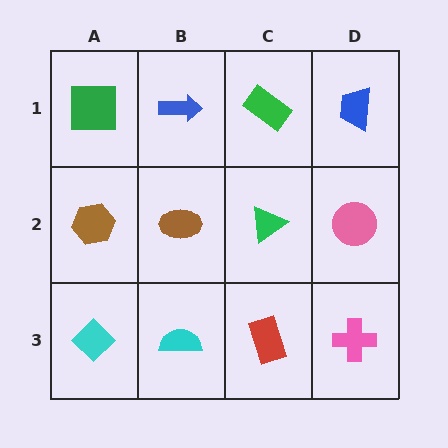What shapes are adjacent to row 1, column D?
A pink circle (row 2, column D), a green rectangle (row 1, column C).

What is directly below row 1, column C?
A green triangle.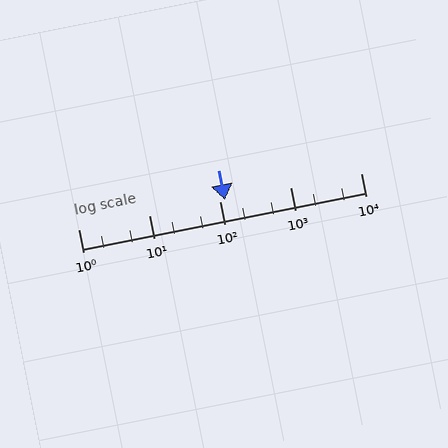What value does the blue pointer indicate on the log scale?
The pointer indicates approximately 120.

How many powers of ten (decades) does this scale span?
The scale spans 4 decades, from 1 to 10000.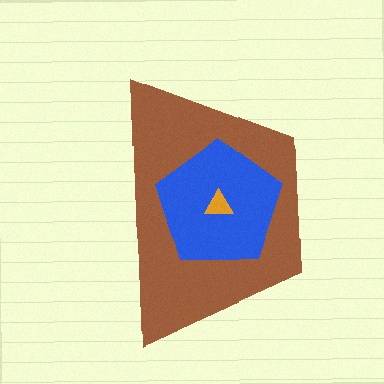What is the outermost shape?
The brown trapezoid.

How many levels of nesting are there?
3.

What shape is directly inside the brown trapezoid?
The blue pentagon.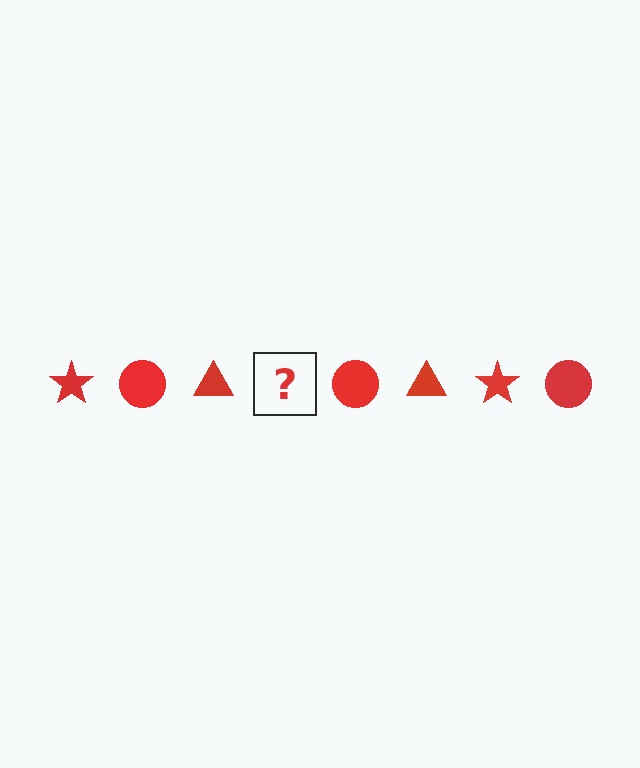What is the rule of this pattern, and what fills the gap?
The rule is that the pattern cycles through star, circle, triangle shapes in red. The gap should be filled with a red star.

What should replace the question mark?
The question mark should be replaced with a red star.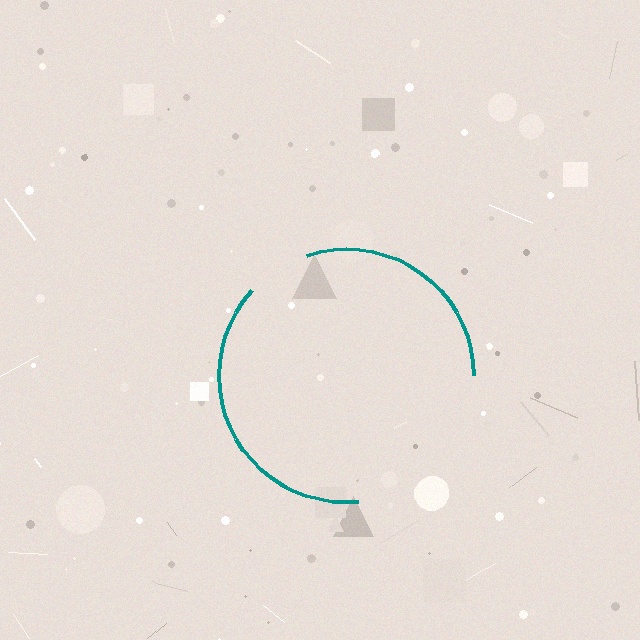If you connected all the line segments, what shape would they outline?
They would outline a circle.